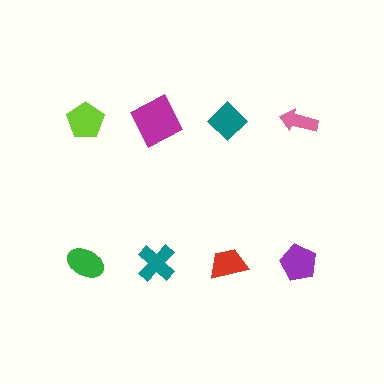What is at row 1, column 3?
A teal diamond.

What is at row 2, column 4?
A purple pentagon.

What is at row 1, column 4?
A pink arrow.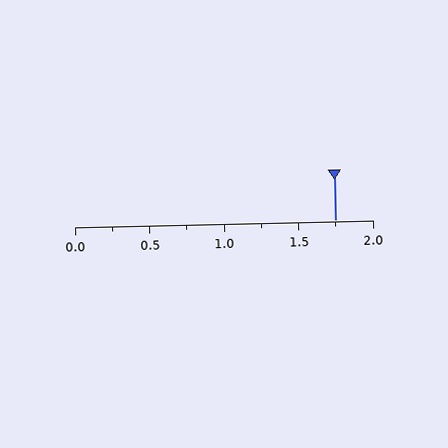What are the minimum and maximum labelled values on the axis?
The axis runs from 0.0 to 2.0.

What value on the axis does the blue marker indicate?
The marker indicates approximately 1.75.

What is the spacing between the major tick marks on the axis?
The major ticks are spaced 0.5 apart.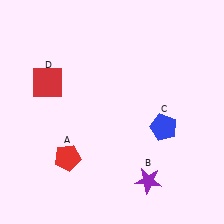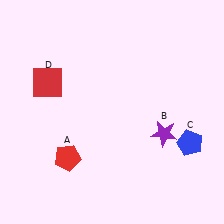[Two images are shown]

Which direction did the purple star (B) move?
The purple star (B) moved up.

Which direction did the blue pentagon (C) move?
The blue pentagon (C) moved right.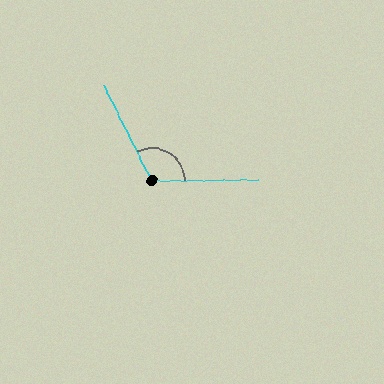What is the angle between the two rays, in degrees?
Approximately 116 degrees.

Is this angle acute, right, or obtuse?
It is obtuse.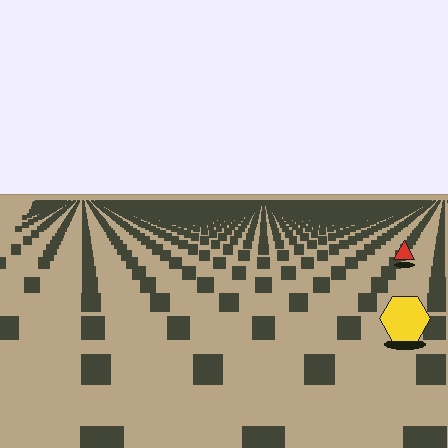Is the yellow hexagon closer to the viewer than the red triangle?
Yes. The yellow hexagon is closer — you can tell from the texture gradient: the ground texture is coarser near it.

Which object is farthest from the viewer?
The red triangle is farthest from the viewer. It appears smaller and the ground texture around it is denser.